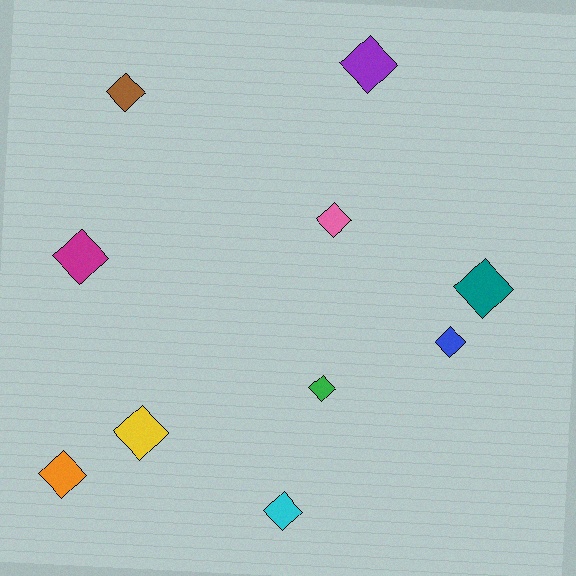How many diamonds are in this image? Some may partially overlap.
There are 10 diamonds.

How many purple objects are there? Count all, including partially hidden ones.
There is 1 purple object.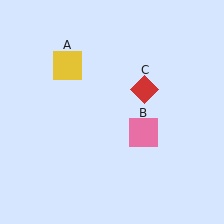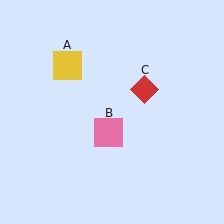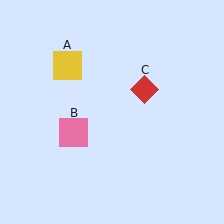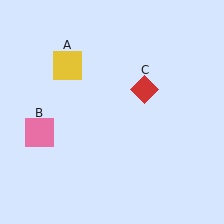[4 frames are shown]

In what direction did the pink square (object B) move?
The pink square (object B) moved left.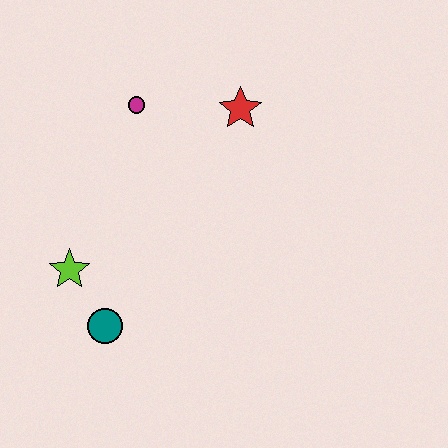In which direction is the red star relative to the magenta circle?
The red star is to the right of the magenta circle.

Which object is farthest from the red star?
The teal circle is farthest from the red star.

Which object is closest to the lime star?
The teal circle is closest to the lime star.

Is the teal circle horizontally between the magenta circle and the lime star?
Yes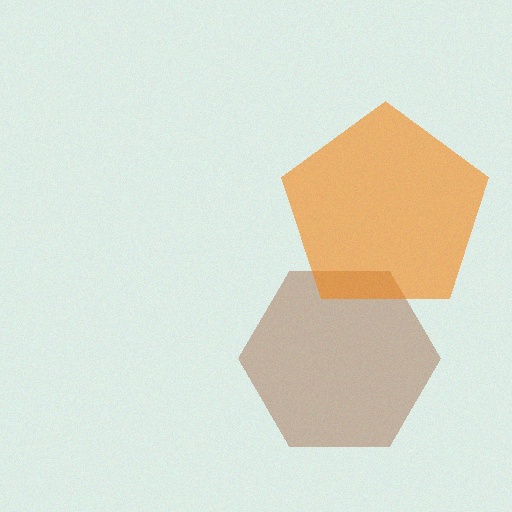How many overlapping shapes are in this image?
There are 2 overlapping shapes in the image.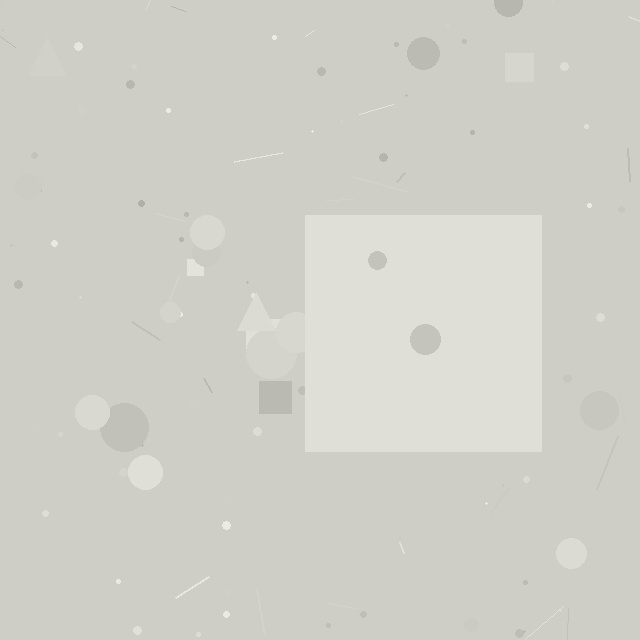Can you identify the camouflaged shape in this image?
The camouflaged shape is a square.